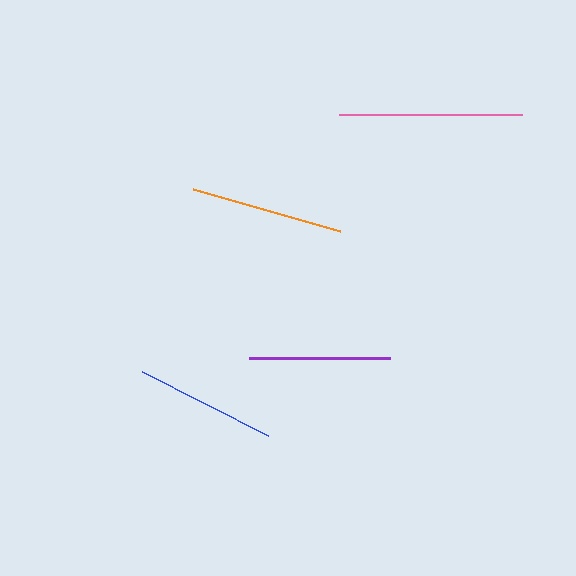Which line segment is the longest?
The pink line is the longest at approximately 183 pixels.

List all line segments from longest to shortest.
From longest to shortest: pink, orange, blue, purple.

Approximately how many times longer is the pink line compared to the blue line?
The pink line is approximately 1.3 times the length of the blue line.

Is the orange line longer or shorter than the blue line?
The orange line is longer than the blue line.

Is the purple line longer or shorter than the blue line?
The blue line is longer than the purple line.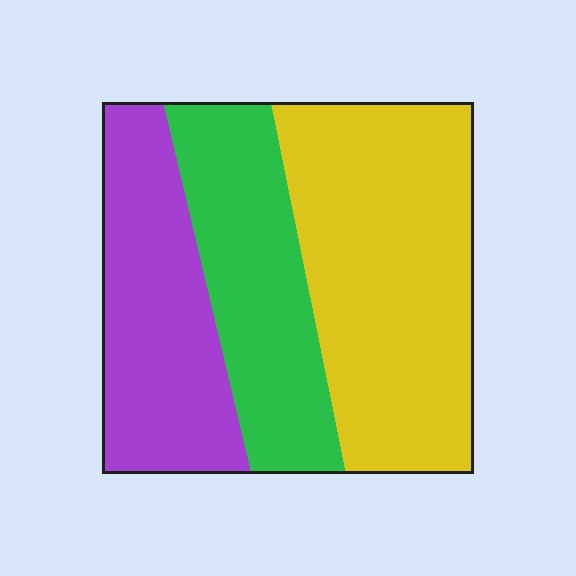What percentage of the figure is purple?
Purple takes up between a quarter and a half of the figure.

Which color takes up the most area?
Yellow, at roughly 45%.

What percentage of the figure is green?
Green takes up about one quarter (1/4) of the figure.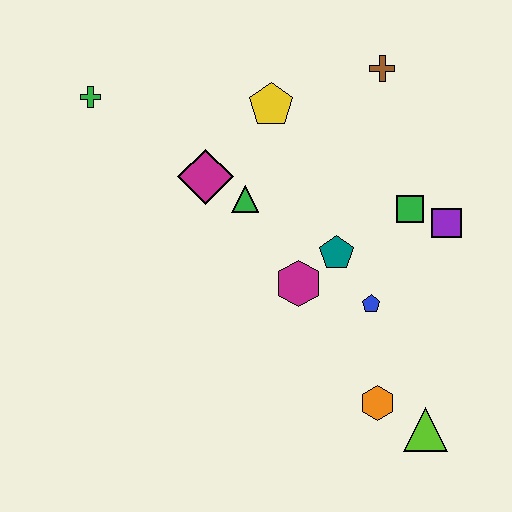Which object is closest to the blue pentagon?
The teal pentagon is closest to the blue pentagon.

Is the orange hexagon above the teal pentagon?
No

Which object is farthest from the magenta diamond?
The lime triangle is farthest from the magenta diamond.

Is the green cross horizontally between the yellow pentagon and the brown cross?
No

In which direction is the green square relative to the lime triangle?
The green square is above the lime triangle.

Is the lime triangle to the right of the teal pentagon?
Yes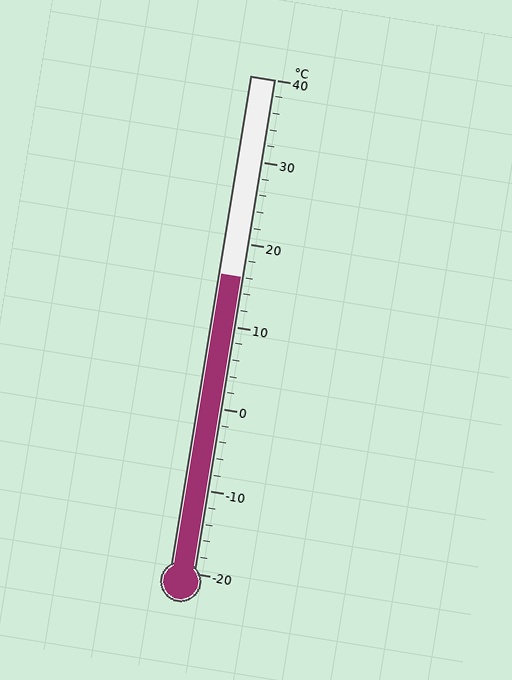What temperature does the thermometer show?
The thermometer shows approximately 16°C.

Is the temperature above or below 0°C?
The temperature is above 0°C.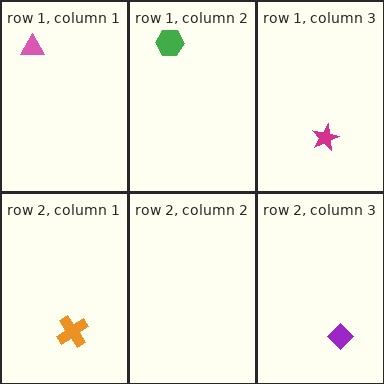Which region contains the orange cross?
The row 2, column 1 region.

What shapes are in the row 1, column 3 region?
The magenta star.